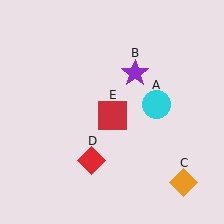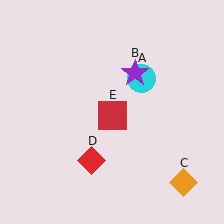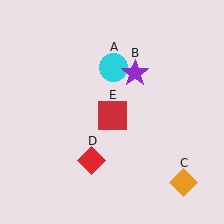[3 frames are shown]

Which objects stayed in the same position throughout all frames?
Purple star (object B) and orange diamond (object C) and red diamond (object D) and red square (object E) remained stationary.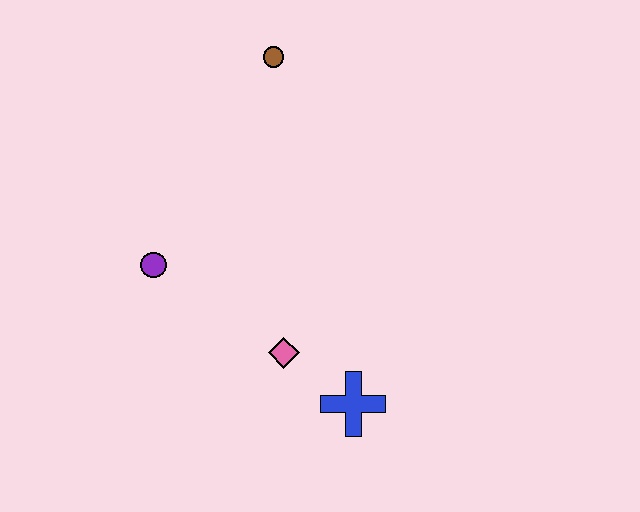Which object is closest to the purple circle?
The pink diamond is closest to the purple circle.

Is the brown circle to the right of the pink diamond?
No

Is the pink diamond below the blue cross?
No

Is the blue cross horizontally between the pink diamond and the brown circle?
No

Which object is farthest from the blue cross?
The brown circle is farthest from the blue cross.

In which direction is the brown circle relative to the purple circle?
The brown circle is above the purple circle.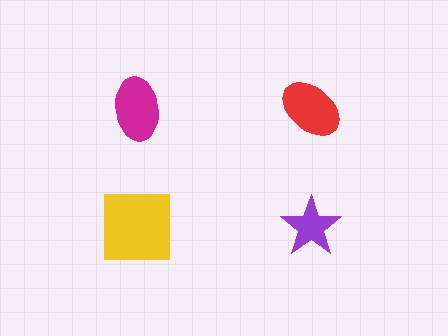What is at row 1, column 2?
A red ellipse.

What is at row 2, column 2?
A purple star.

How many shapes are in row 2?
2 shapes.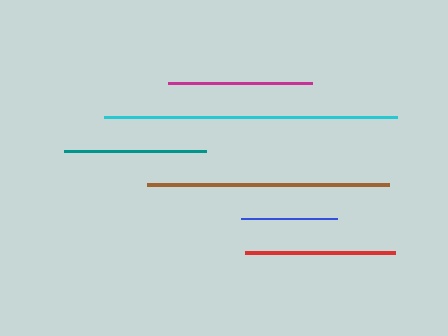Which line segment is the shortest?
The blue line is the shortest at approximately 95 pixels.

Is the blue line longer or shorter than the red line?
The red line is longer than the blue line.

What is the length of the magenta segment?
The magenta segment is approximately 144 pixels long.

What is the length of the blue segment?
The blue segment is approximately 95 pixels long.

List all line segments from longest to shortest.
From longest to shortest: cyan, brown, red, magenta, teal, blue.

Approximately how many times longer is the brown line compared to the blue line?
The brown line is approximately 2.5 times the length of the blue line.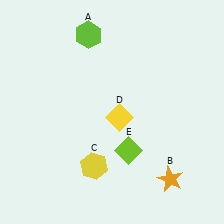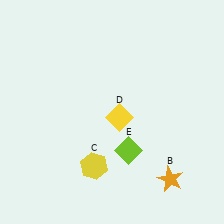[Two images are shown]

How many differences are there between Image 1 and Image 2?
There is 1 difference between the two images.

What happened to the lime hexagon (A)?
The lime hexagon (A) was removed in Image 2. It was in the top-left area of Image 1.